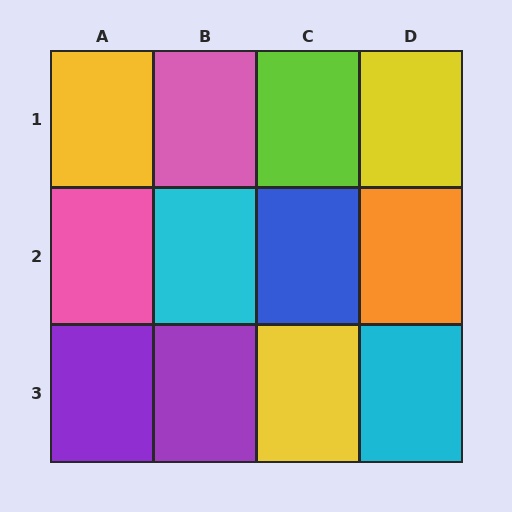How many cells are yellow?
3 cells are yellow.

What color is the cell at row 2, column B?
Cyan.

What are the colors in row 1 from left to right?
Yellow, pink, lime, yellow.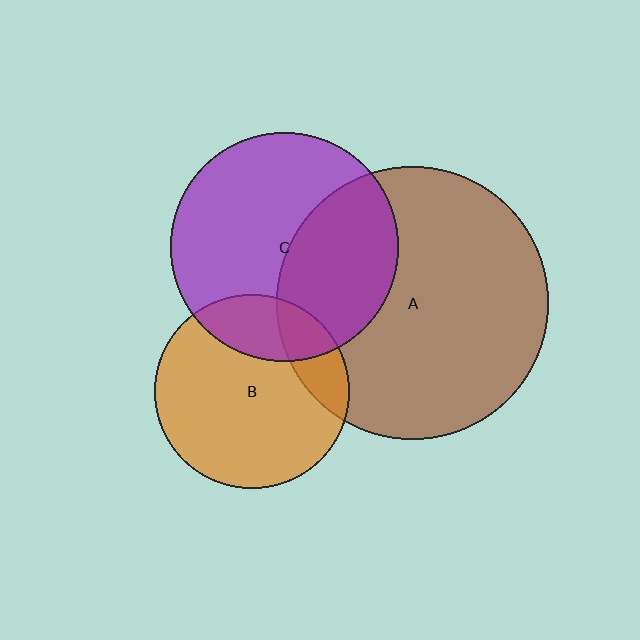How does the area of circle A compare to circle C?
Approximately 1.4 times.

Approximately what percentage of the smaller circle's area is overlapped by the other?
Approximately 15%.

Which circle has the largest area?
Circle A (brown).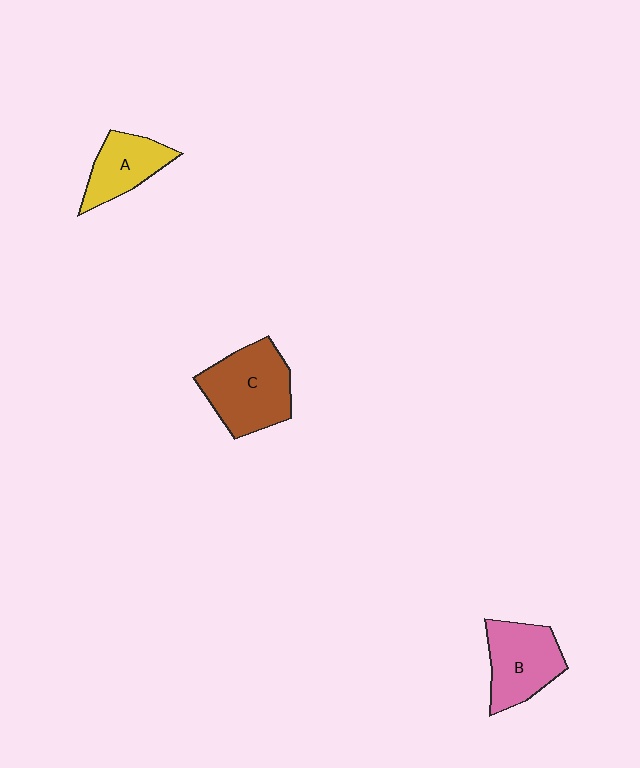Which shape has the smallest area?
Shape A (yellow).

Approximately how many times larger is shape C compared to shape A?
Approximately 1.5 times.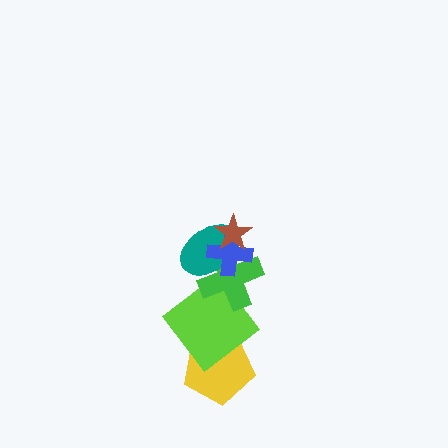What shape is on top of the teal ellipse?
The blue cross is on top of the teal ellipse.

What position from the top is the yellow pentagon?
The yellow pentagon is 6th from the top.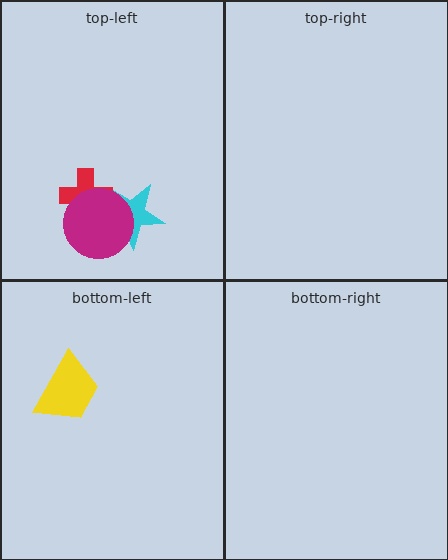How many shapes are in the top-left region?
3.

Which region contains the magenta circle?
The top-left region.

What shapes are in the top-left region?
The cyan star, the red cross, the magenta circle.